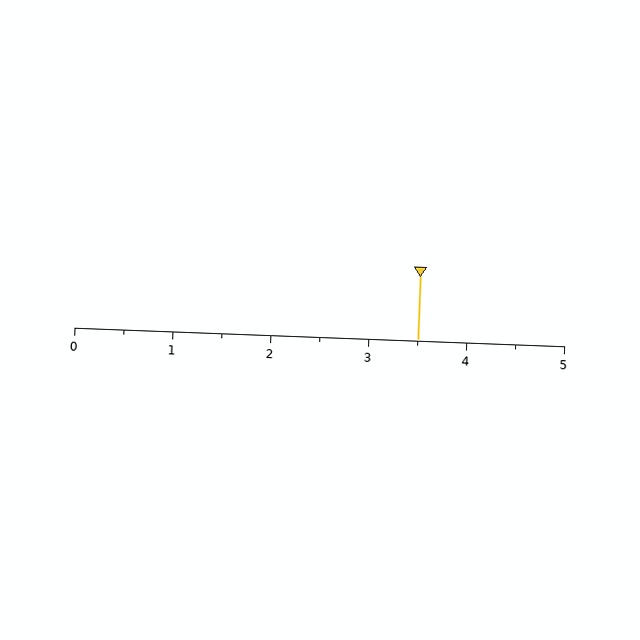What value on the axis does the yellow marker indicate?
The marker indicates approximately 3.5.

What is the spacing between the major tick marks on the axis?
The major ticks are spaced 1 apart.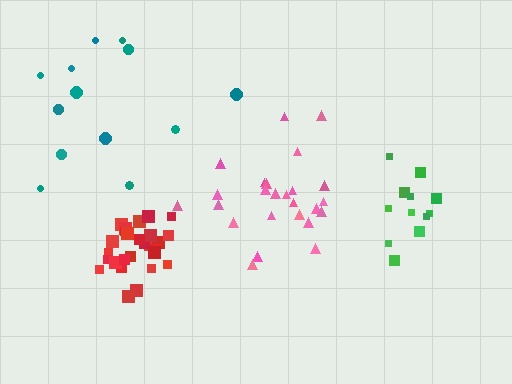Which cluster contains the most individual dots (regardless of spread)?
Red (27).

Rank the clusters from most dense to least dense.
red, green, pink, teal.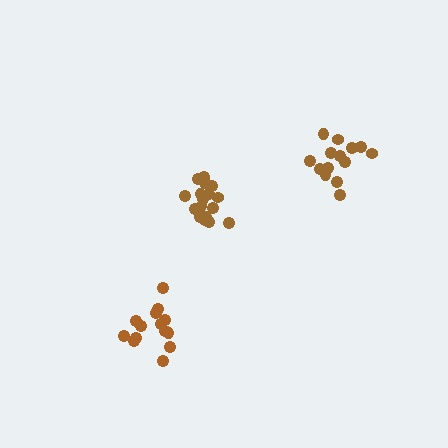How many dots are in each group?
Group 1: 14 dots, Group 2: 14 dots, Group 3: 17 dots (45 total).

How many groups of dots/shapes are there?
There are 3 groups.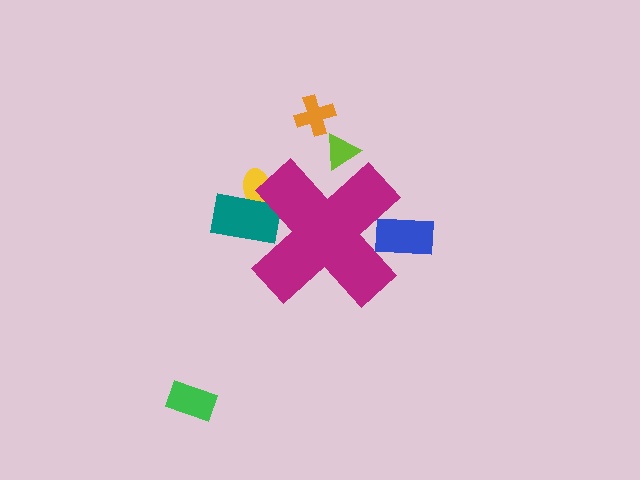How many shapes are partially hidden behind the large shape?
4 shapes are partially hidden.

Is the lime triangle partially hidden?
Yes, the lime triangle is partially hidden behind the magenta cross.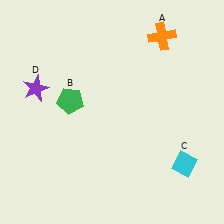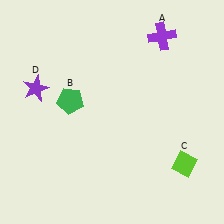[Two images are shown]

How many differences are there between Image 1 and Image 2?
There are 2 differences between the two images.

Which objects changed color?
A changed from orange to purple. C changed from cyan to lime.